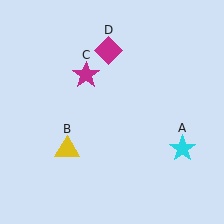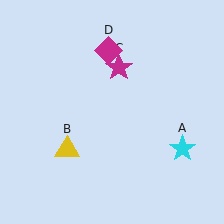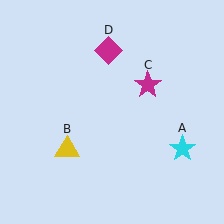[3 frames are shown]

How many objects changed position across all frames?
1 object changed position: magenta star (object C).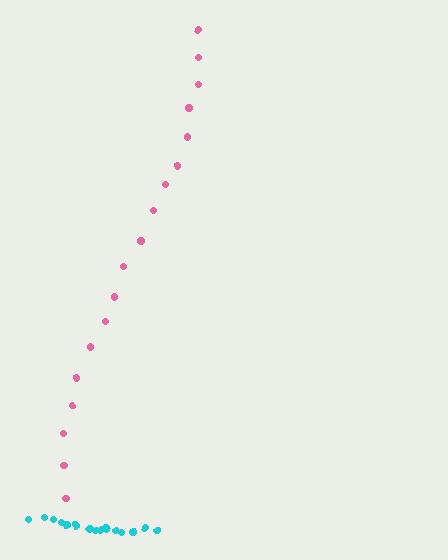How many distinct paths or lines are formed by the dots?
There are 2 distinct paths.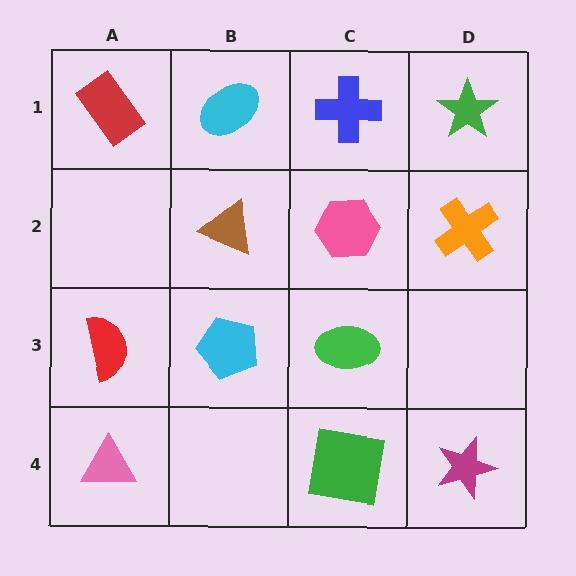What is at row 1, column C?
A blue cross.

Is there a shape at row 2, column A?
No, that cell is empty.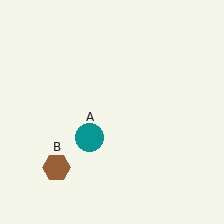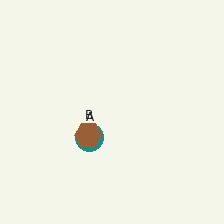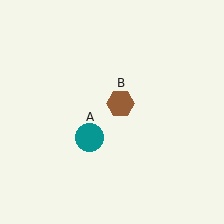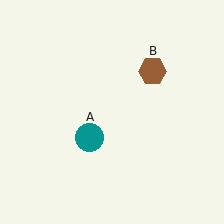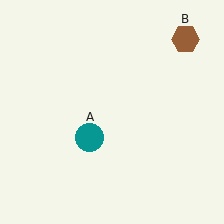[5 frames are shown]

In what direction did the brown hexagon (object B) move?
The brown hexagon (object B) moved up and to the right.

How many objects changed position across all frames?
1 object changed position: brown hexagon (object B).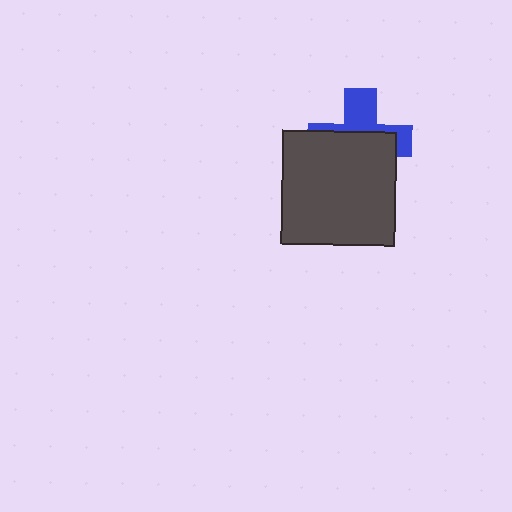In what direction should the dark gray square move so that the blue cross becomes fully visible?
The dark gray square should move down. That is the shortest direction to clear the overlap and leave the blue cross fully visible.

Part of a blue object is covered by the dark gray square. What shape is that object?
It is a cross.